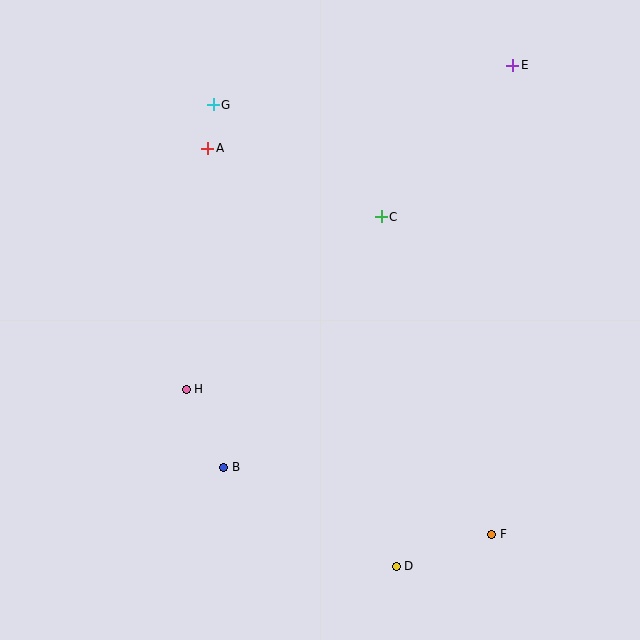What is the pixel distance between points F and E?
The distance between F and E is 469 pixels.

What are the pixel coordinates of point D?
Point D is at (396, 566).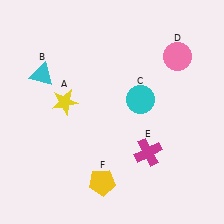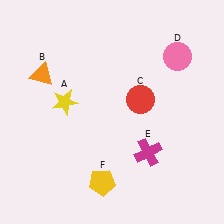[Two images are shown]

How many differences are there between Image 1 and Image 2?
There are 2 differences between the two images.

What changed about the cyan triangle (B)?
In Image 1, B is cyan. In Image 2, it changed to orange.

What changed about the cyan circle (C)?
In Image 1, C is cyan. In Image 2, it changed to red.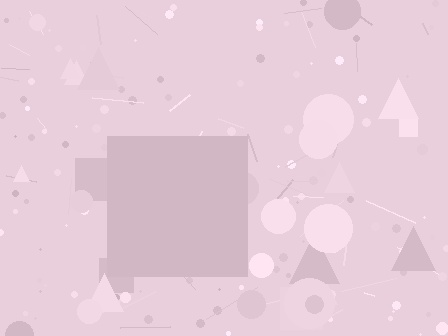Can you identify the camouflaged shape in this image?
The camouflaged shape is a square.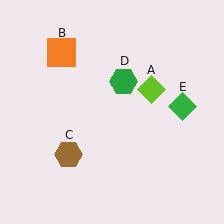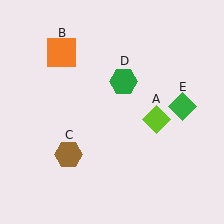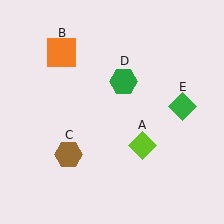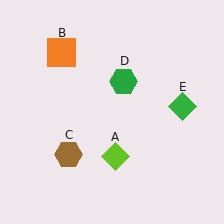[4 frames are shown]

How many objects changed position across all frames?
1 object changed position: lime diamond (object A).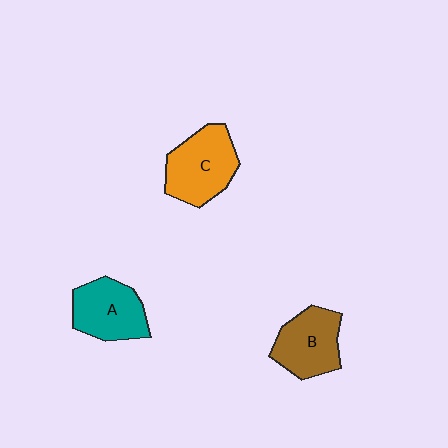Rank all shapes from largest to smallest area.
From largest to smallest: C (orange), A (teal), B (brown).